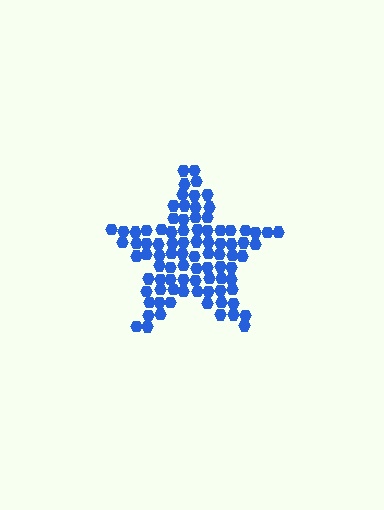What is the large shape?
The large shape is a star.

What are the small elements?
The small elements are hexagons.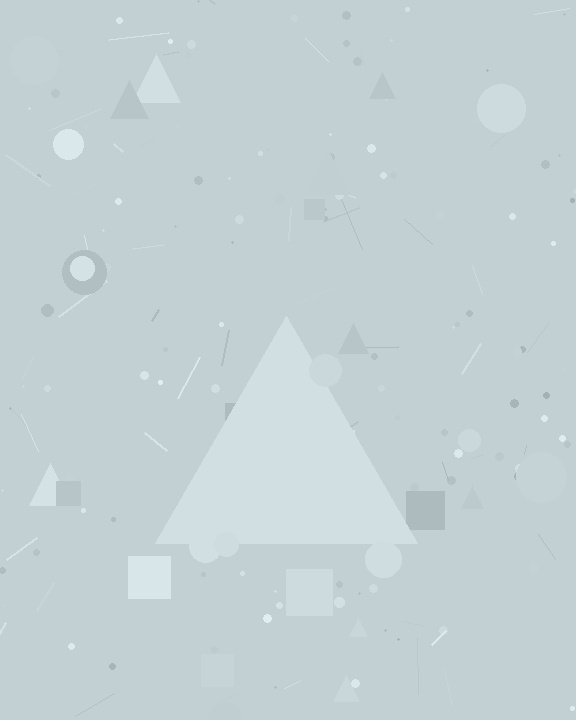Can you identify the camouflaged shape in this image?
The camouflaged shape is a triangle.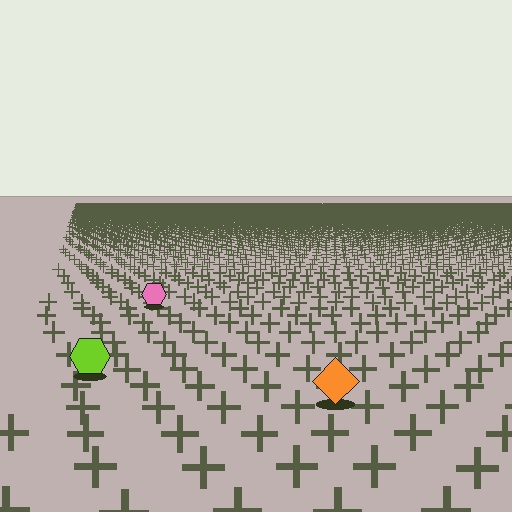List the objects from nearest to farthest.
From nearest to farthest: the orange diamond, the lime hexagon, the pink hexagon.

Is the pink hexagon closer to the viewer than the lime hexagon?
No. The lime hexagon is closer — you can tell from the texture gradient: the ground texture is coarser near it.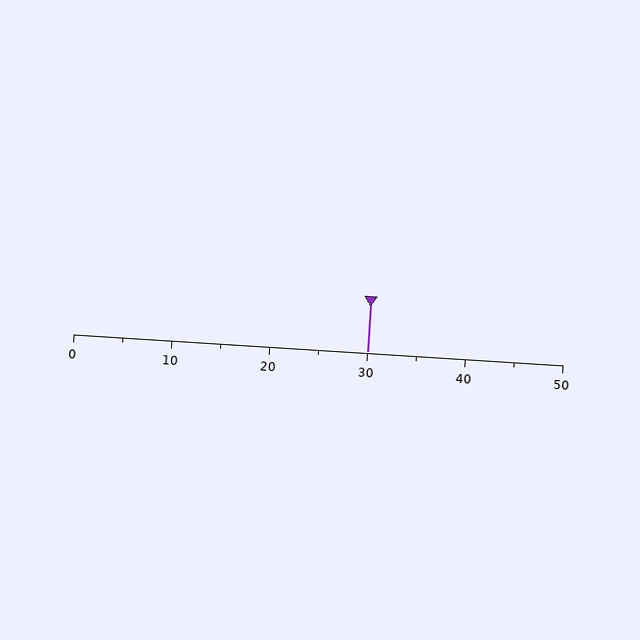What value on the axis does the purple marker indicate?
The marker indicates approximately 30.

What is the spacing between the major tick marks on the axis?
The major ticks are spaced 10 apart.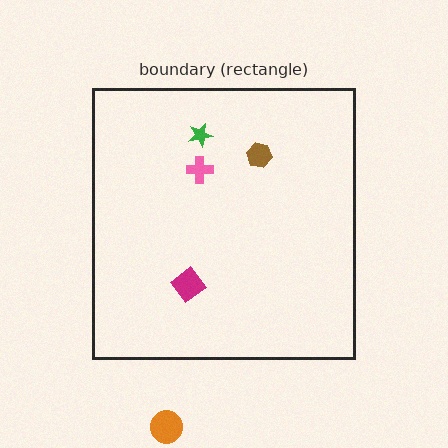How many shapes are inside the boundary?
4 inside, 1 outside.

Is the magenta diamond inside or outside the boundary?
Inside.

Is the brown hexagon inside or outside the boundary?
Inside.